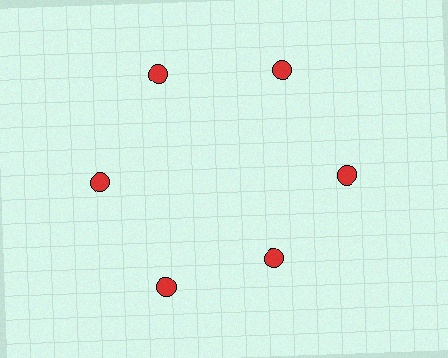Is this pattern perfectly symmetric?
No. The 6 red circles are arranged in a ring, but one element near the 5 o'clock position is pulled inward toward the center, breaking the 6-fold rotational symmetry.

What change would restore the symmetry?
The symmetry would be restored by moving it outward, back onto the ring so that all 6 circles sit at equal angles and equal distance from the center.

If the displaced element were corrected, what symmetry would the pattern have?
It would have 6-fold rotational symmetry — the pattern would map onto itself every 60 degrees.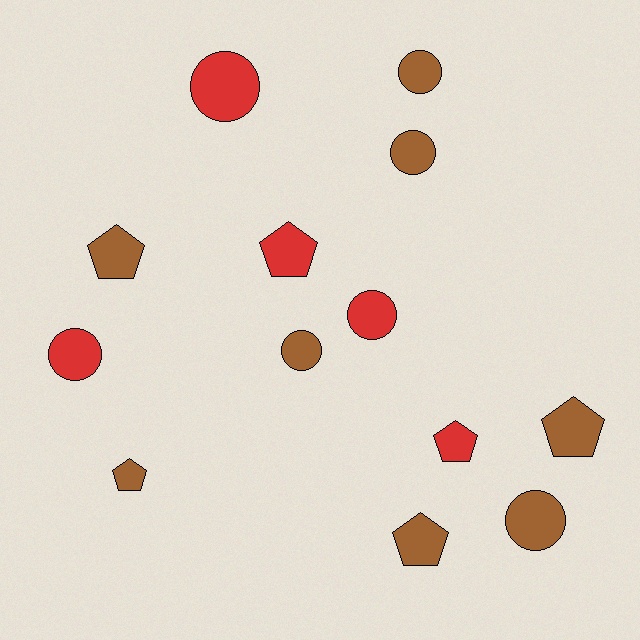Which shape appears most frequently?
Circle, with 7 objects.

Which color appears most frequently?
Brown, with 8 objects.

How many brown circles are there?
There are 4 brown circles.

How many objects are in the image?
There are 13 objects.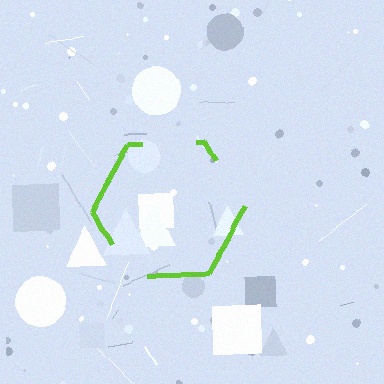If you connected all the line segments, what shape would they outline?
They would outline a hexagon.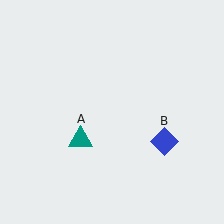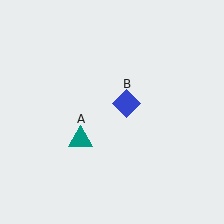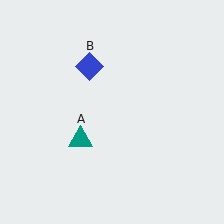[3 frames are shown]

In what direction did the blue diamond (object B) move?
The blue diamond (object B) moved up and to the left.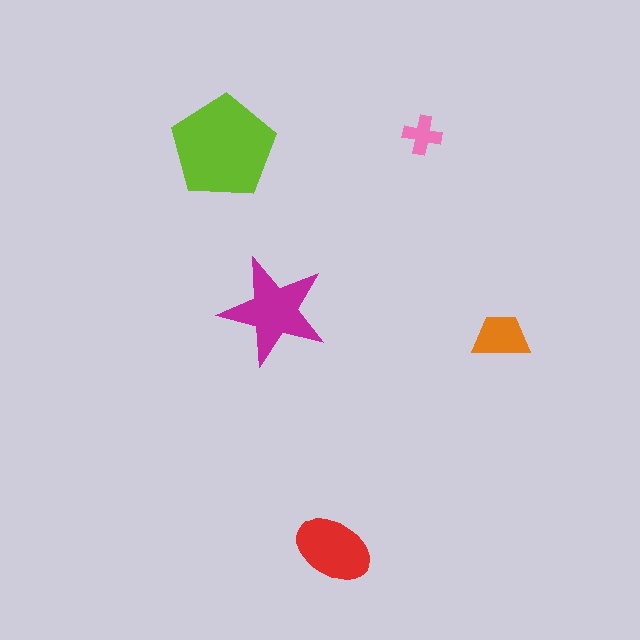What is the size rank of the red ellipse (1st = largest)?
3rd.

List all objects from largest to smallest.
The lime pentagon, the magenta star, the red ellipse, the orange trapezoid, the pink cross.